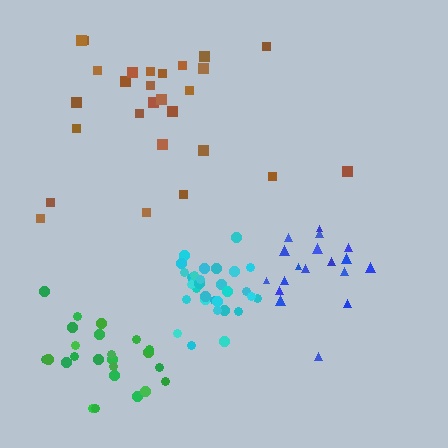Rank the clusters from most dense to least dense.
cyan, green, blue, brown.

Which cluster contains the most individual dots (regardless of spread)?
Cyan (31).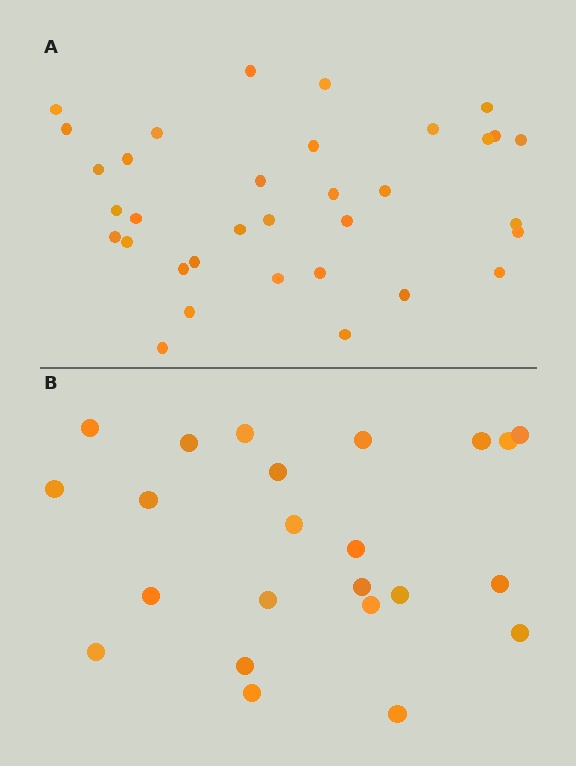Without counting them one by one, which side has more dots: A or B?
Region A (the top region) has more dots.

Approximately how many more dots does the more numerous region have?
Region A has roughly 12 or so more dots than region B.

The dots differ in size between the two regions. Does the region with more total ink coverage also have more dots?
No. Region B has more total ink coverage because its dots are larger, but region A actually contains more individual dots. Total area can be misleading — the number of items is what matters here.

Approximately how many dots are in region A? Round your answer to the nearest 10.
About 30 dots. (The exact count is 34, which rounds to 30.)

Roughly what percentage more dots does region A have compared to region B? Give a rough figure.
About 50% more.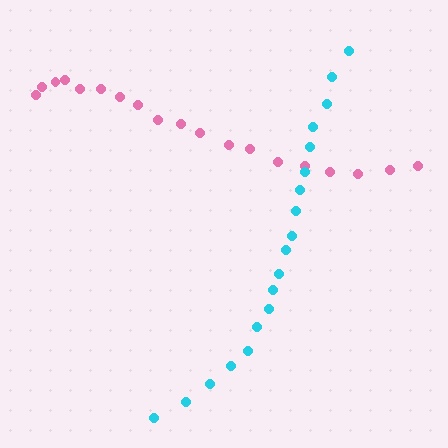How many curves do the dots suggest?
There are 2 distinct paths.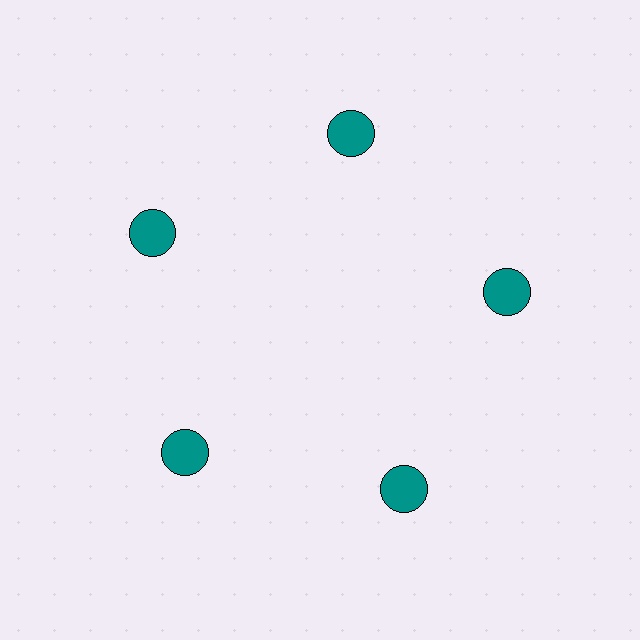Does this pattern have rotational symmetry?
Yes, this pattern has 5-fold rotational symmetry. It looks the same after rotating 72 degrees around the center.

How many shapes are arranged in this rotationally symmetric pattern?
There are 5 shapes, arranged in 5 groups of 1.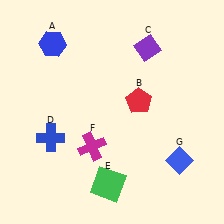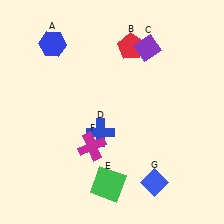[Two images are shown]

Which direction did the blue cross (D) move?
The blue cross (D) moved right.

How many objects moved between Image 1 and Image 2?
3 objects moved between the two images.